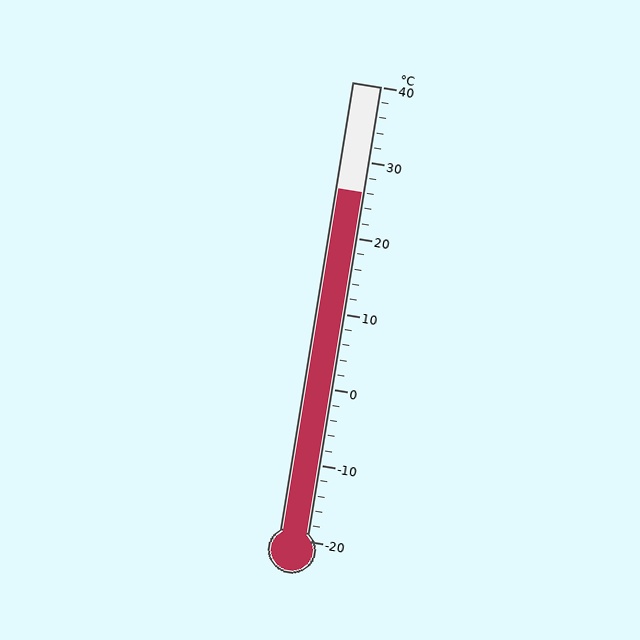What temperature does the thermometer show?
The thermometer shows approximately 26°C.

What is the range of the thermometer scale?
The thermometer scale ranges from -20°C to 40°C.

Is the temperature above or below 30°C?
The temperature is below 30°C.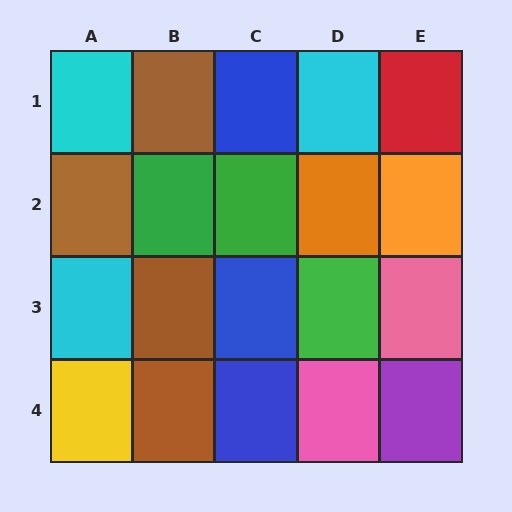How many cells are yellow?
1 cell is yellow.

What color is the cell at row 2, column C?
Green.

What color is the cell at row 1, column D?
Cyan.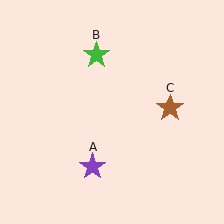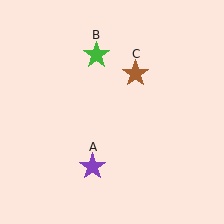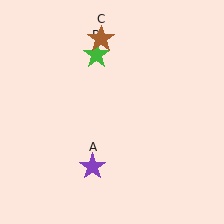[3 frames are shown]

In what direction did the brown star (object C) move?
The brown star (object C) moved up and to the left.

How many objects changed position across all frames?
1 object changed position: brown star (object C).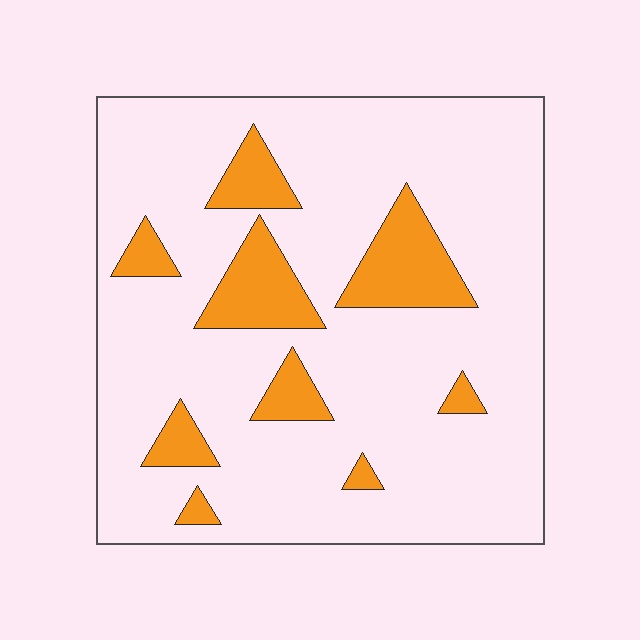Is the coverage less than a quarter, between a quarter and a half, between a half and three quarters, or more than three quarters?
Less than a quarter.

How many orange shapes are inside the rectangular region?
9.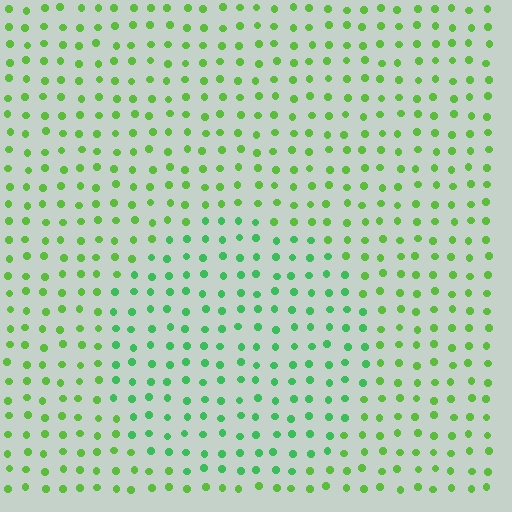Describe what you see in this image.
The image is filled with small lime elements in a uniform arrangement. A circle-shaped region is visible where the elements are tinted to a slightly different hue, forming a subtle color boundary.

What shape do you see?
I see a circle.